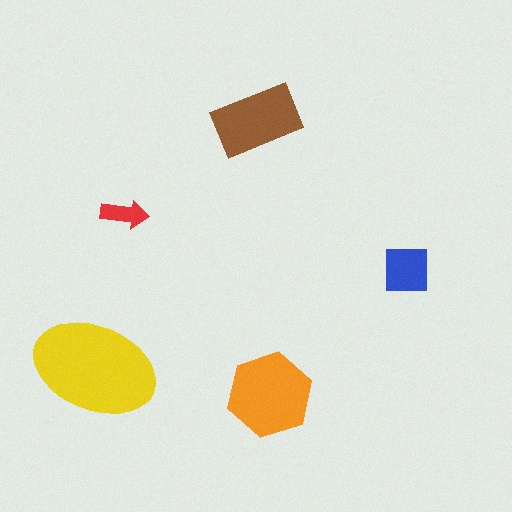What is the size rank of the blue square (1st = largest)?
4th.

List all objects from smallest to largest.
The red arrow, the blue square, the brown rectangle, the orange hexagon, the yellow ellipse.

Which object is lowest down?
The orange hexagon is bottommost.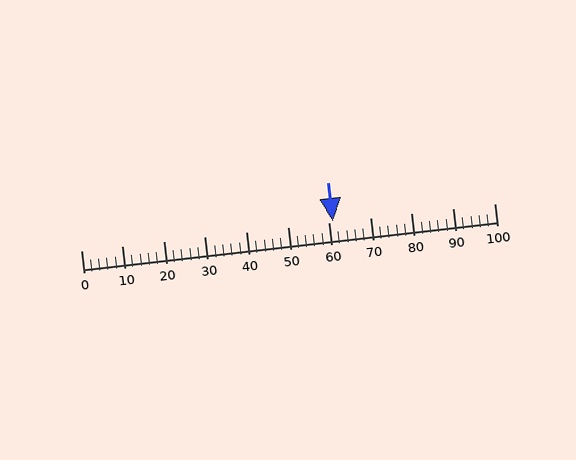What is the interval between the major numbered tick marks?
The major tick marks are spaced 10 units apart.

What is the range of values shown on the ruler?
The ruler shows values from 0 to 100.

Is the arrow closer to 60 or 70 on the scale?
The arrow is closer to 60.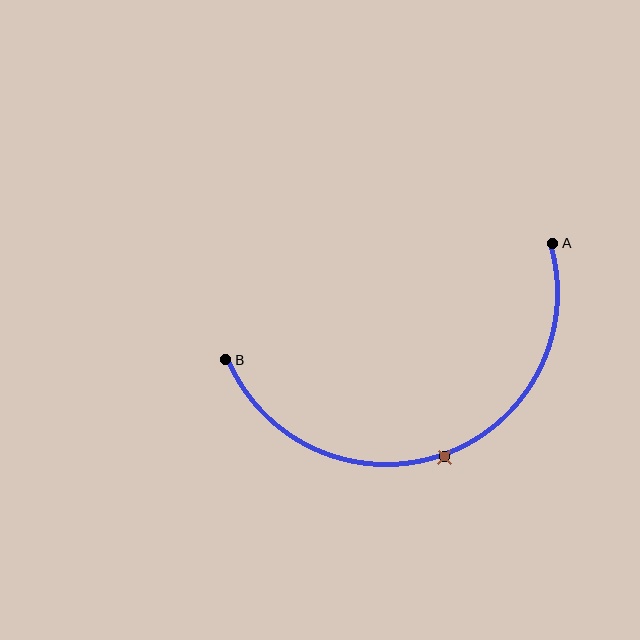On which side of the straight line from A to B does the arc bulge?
The arc bulges below the straight line connecting A and B.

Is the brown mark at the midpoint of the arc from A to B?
Yes. The brown mark lies on the arc at equal arc-length from both A and B — it is the arc midpoint.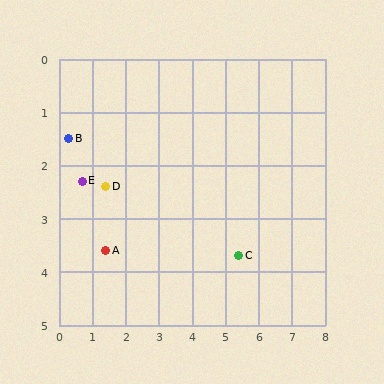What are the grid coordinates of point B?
Point B is at approximately (0.3, 1.5).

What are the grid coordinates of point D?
Point D is at approximately (1.4, 2.4).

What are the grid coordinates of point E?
Point E is at approximately (0.7, 2.3).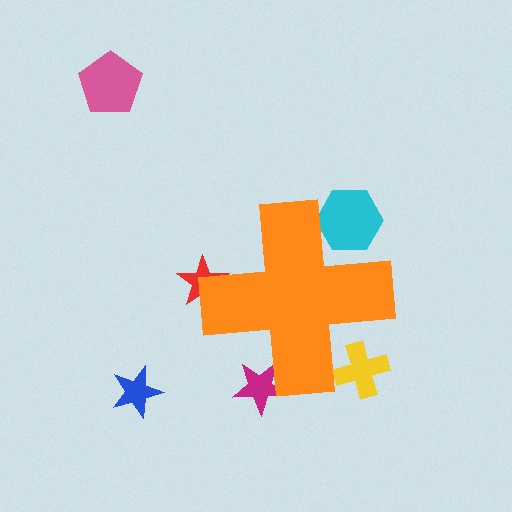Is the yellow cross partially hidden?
Yes, the yellow cross is partially hidden behind the orange cross.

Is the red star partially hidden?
Yes, the red star is partially hidden behind the orange cross.